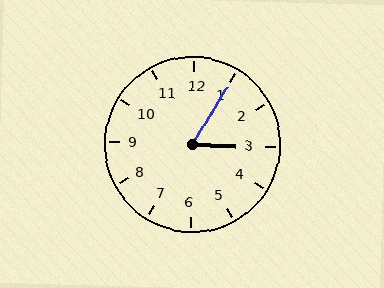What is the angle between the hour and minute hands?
Approximately 62 degrees.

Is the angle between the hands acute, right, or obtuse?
It is acute.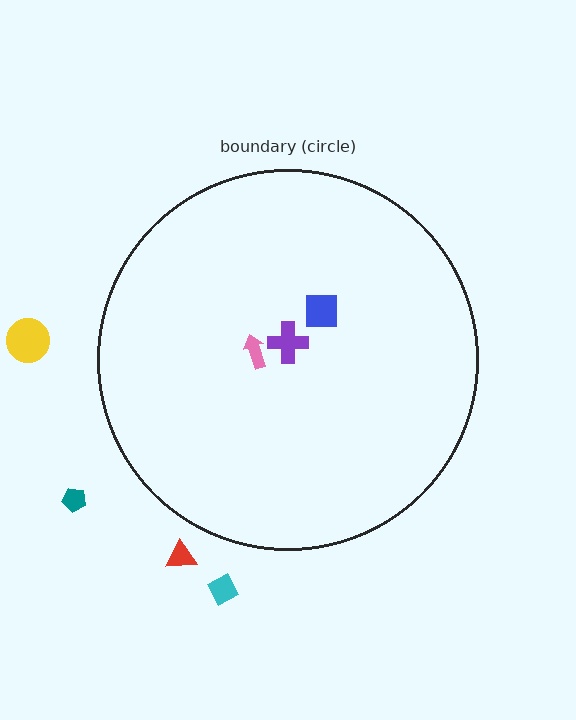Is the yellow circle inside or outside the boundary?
Outside.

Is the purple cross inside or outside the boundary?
Inside.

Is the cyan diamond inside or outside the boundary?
Outside.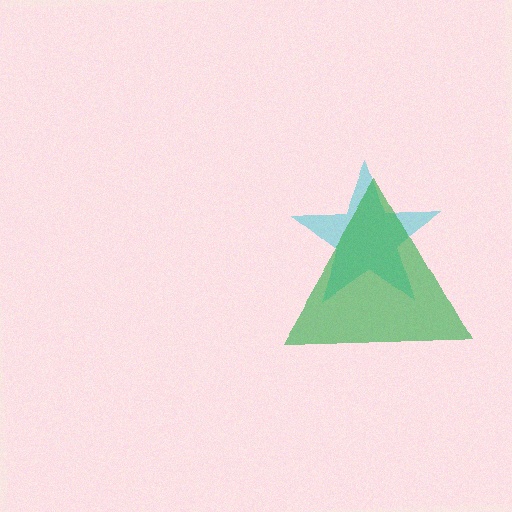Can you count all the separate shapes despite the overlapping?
Yes, there are 2 separate shapes.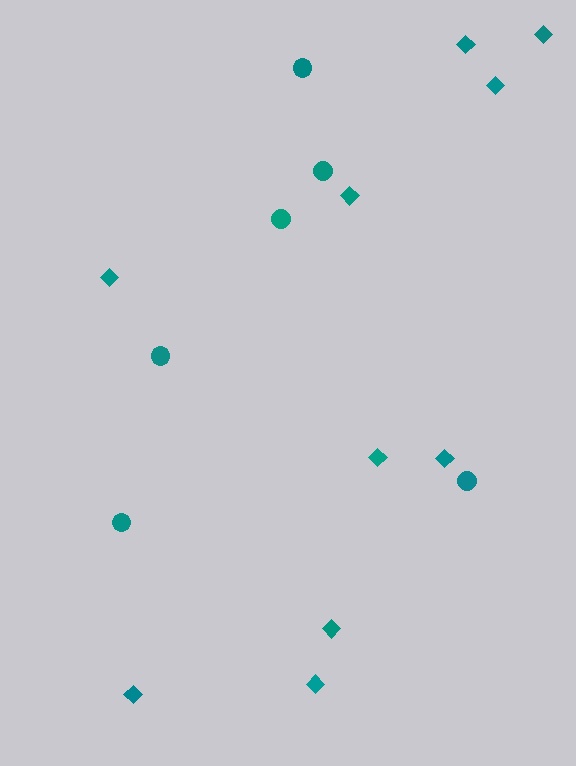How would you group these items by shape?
There are 2 groups: one group of circles (6) and one group of diamonds (10).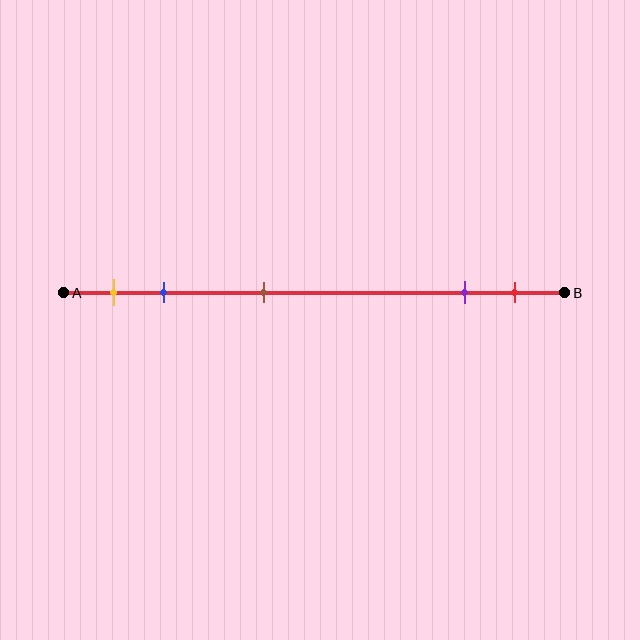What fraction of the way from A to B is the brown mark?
The brown mark is approximately 40% (0.4) of the way from A to B.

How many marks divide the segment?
There are 5 marks dividing the segment.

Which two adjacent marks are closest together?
The purple and red marks are the closest adjacent pair.